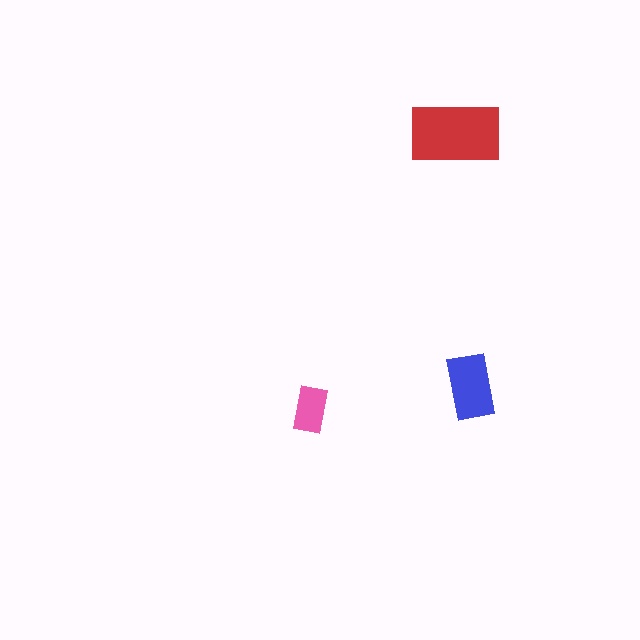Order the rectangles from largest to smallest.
the red one, the blue one, the pink one.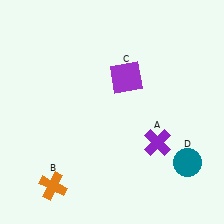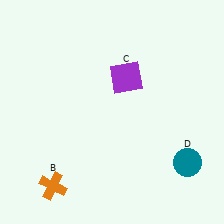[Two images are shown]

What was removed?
The purple cross (A) was removed in Image 2.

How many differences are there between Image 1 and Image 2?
There is 1 difference between the two images.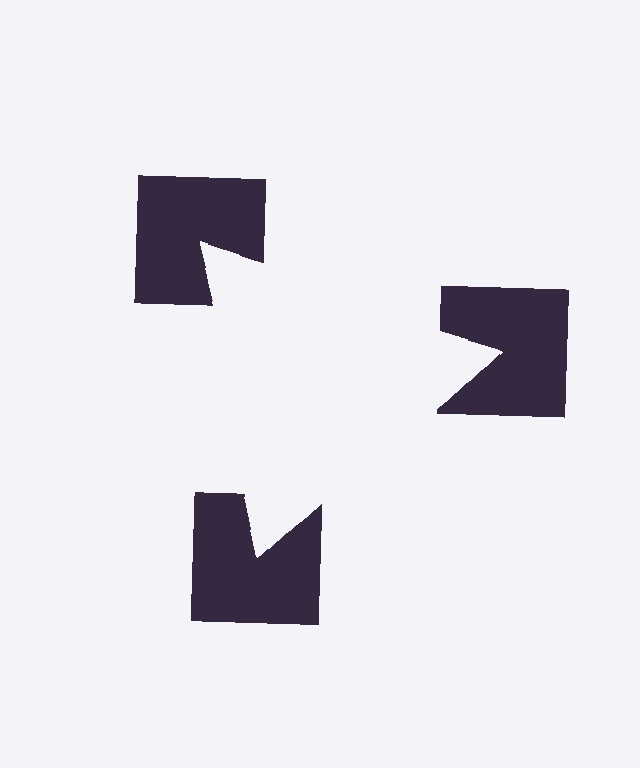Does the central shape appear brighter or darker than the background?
It typically appears slightly brighter than the background, even though no actual brightness change is drawn.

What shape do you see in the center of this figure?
An illusory triangle — its edges are inferred from the aligned wedge cuts in the notched squares, not physically drawn.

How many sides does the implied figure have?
3 sides.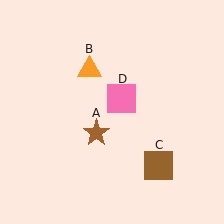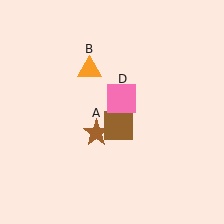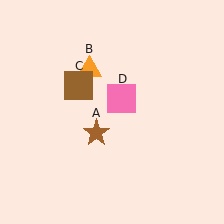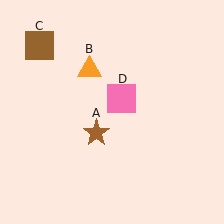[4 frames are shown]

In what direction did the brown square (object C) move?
The brown square (object C) moved up and to the left.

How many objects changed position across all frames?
1 object changed position: brown square (object C).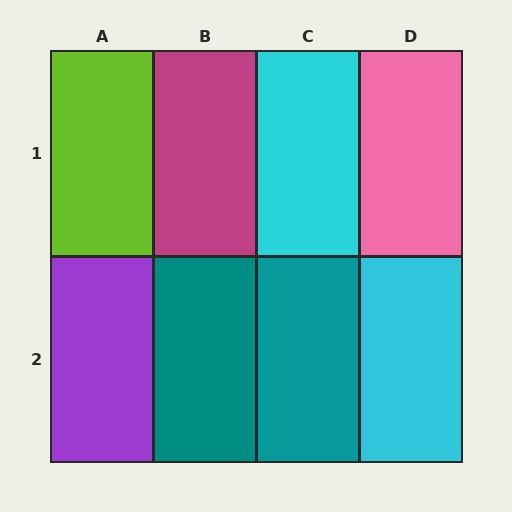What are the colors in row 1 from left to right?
Lime, magenta, cyan, pink.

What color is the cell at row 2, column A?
Purple.